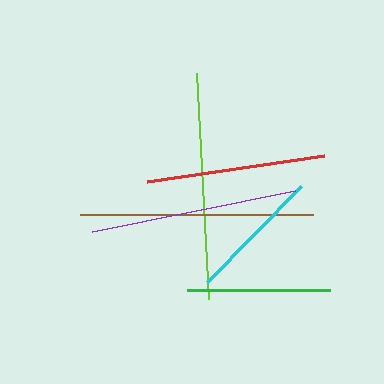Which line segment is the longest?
The brown line is the longest at approximately 233 pixels.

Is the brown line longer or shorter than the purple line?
The brown line is longer than the purple line.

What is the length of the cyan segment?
The cyan segment is approximately 134 pixels long.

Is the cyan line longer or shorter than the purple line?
The purple line is longer than the cyan line.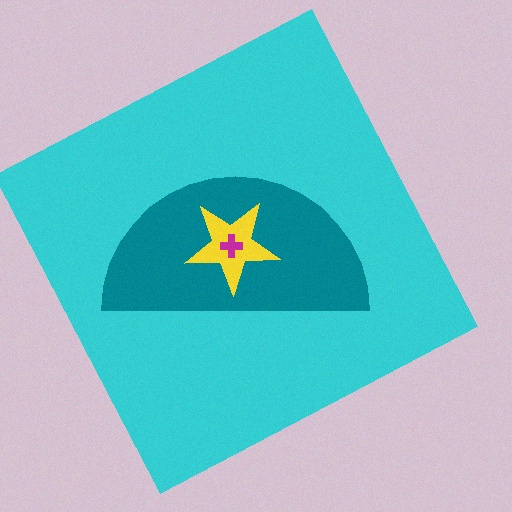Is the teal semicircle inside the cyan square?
Yes.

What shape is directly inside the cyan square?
The teal semicircle.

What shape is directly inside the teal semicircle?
The yellow star.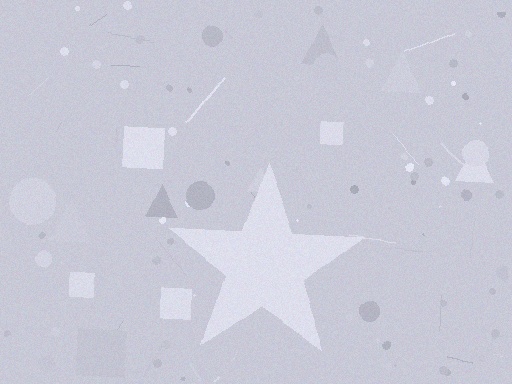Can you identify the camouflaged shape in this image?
The camouflaged shape is a star.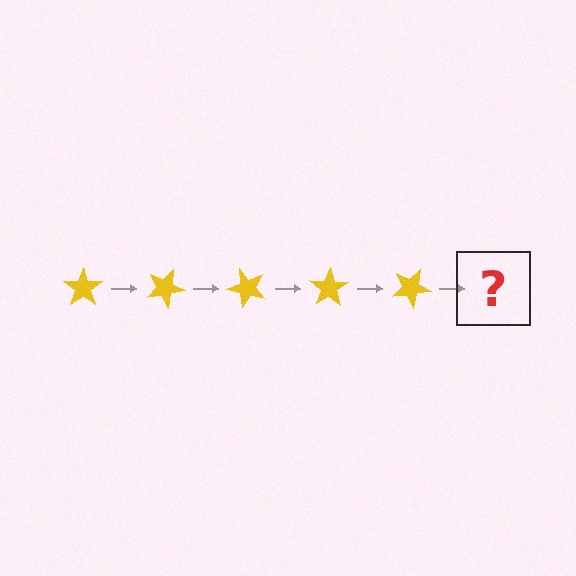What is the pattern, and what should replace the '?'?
The pattern is that the star rotates 25 degrees each step. The '?' should be a yellow star rotated 125 degrees.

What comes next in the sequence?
The next element should be a yellow star rotated 125 degrees.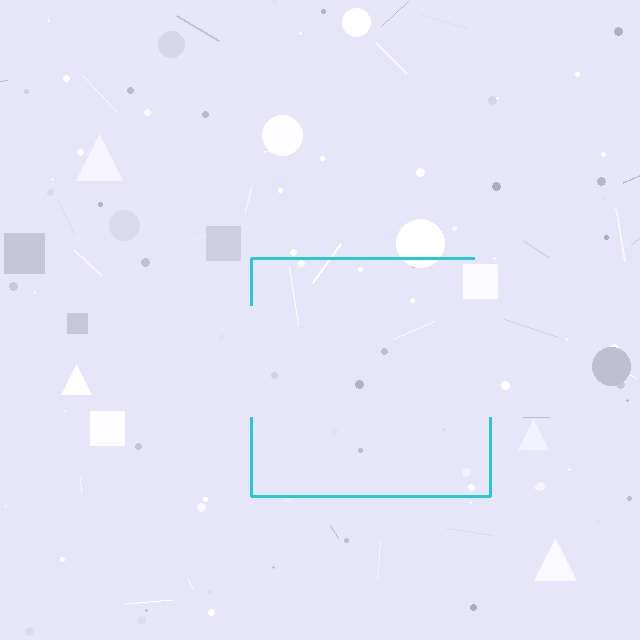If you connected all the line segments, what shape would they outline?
They would outline a square.